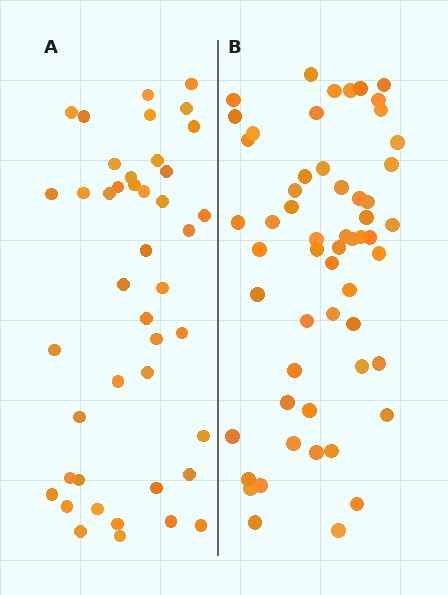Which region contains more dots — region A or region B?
Region B (the right region) has more dots.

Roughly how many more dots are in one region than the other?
Region B has approximately 15 more dots than region A.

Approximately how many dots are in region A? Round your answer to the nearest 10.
About 40 dots. (The exact count is 43, which rounds to 40.)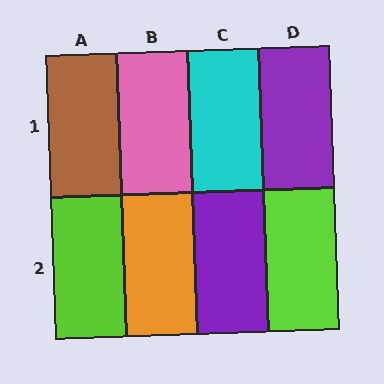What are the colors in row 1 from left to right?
Brown, pink, cyan, purple.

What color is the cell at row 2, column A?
Lime.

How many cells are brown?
1 cell is brown.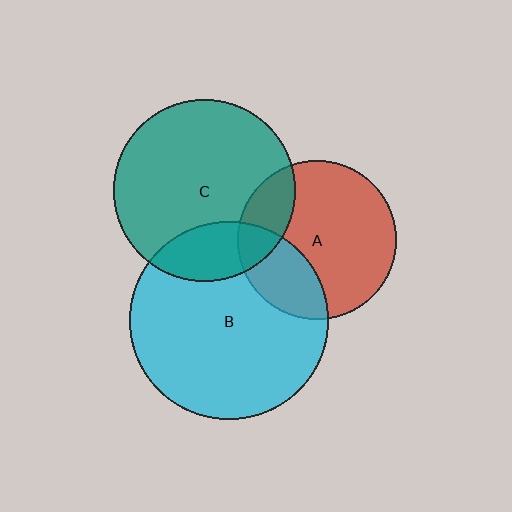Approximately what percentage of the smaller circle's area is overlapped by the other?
Approximately 20%.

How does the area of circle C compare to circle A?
Approximately 1.3 times.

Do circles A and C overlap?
Yes.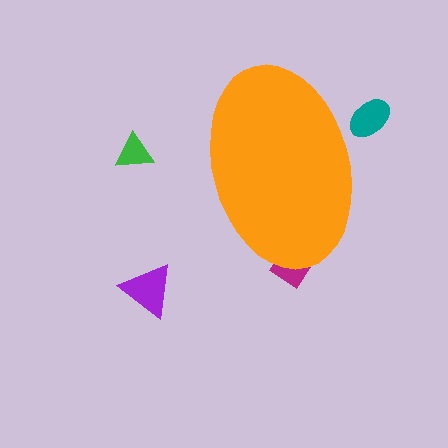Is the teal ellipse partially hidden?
Yes, the teal ellipse is partially hidden behind the orange ellipse.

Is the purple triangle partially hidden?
No, the purple triangle is fully visible.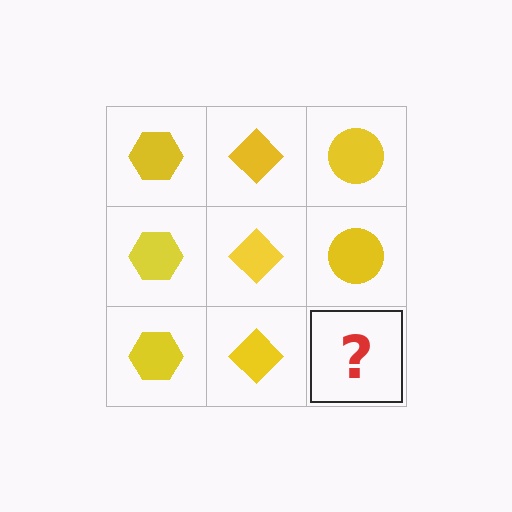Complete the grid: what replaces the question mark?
The question mark should be replaced with a yellow circle.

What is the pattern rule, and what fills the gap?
The rule is that each column has a consistent shape. The gap should be filled with a yellow circle.